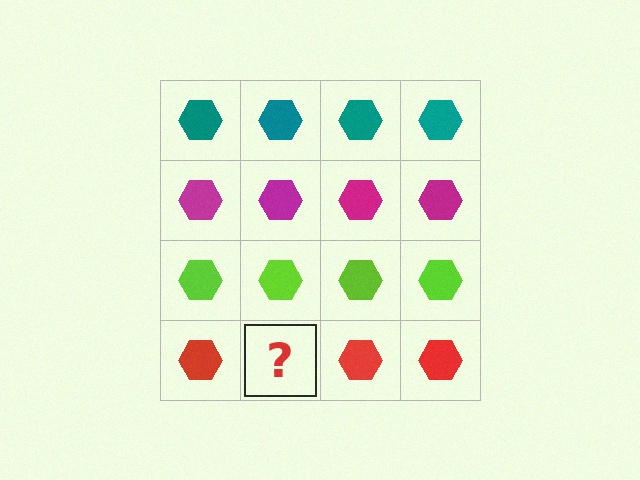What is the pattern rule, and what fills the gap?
The rule is that each row has a consistent color. The gap should be filled with a red hexagon.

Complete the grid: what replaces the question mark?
The question mark should be replaced with a red hexagon.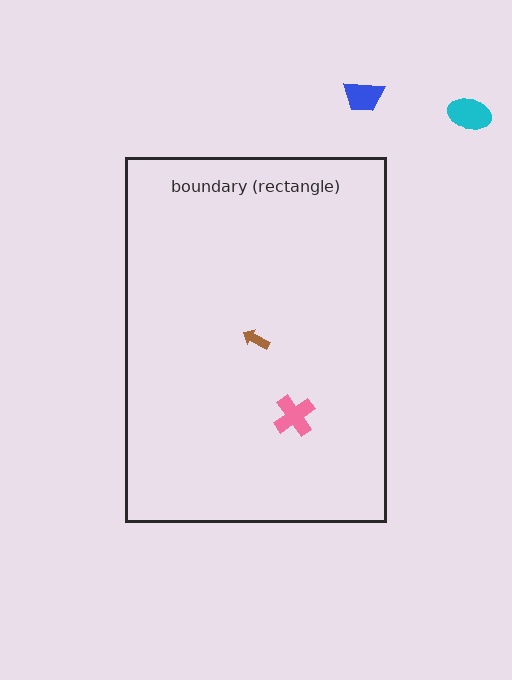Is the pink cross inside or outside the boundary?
Inside.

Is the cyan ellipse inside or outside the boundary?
Outside.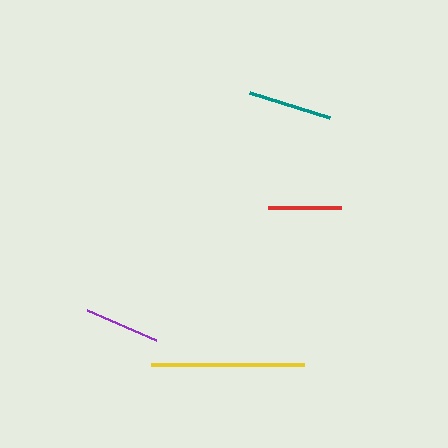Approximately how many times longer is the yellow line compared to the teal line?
The yellow line is approximately 1.8 times the length of the teal line.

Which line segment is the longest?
The yellow line is the longest at approximately 153 pixels.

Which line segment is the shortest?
The red line is the shortest at approximately 73 pixels.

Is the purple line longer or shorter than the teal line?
The teal line is longer than the purple line.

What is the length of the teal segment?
The teal segment is approximately 84 pixels long.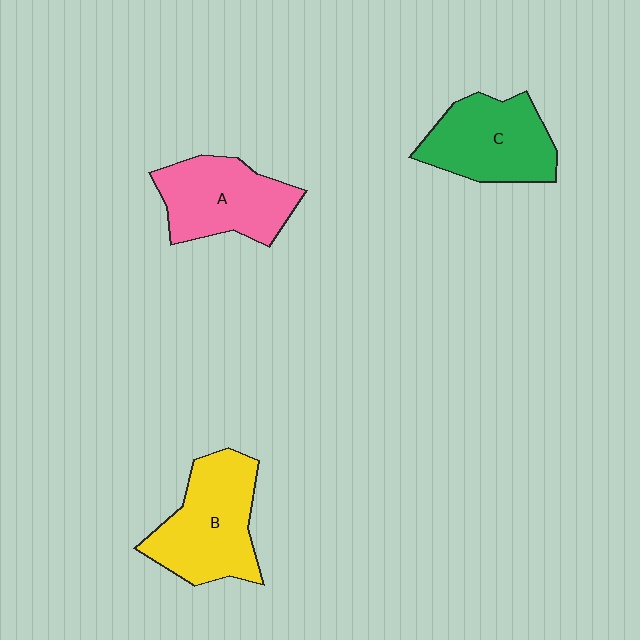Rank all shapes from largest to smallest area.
From largest to smallest: B (yellow), C (green), A (pink).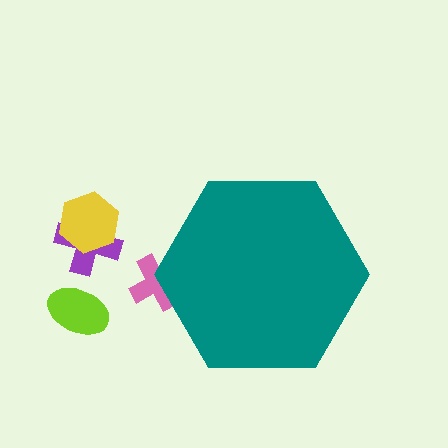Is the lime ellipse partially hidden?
No, the lime ellipse is fully visible.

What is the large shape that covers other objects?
A teal hexagon.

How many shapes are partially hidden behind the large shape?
1 shape is partially hidden.